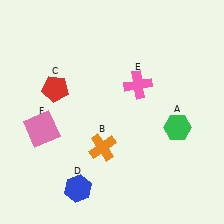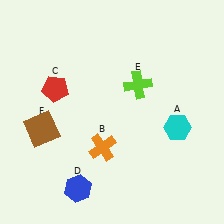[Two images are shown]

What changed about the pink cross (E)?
In Image 1, E is pink. In Image 2, it changed to lime.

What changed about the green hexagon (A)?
In Image 1, A is green. In Image 2, it changed to cyan.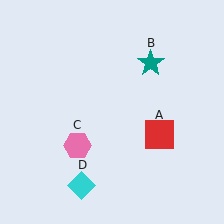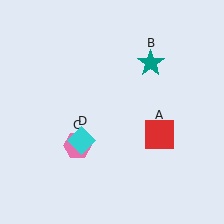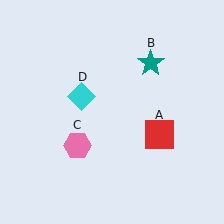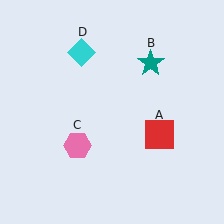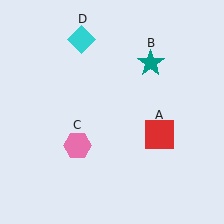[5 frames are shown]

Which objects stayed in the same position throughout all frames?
Red square (object A) and teal star (object B) and pink hexagon (object C) remained stationary.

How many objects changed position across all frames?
1 object changed position: cyan diamond (object D).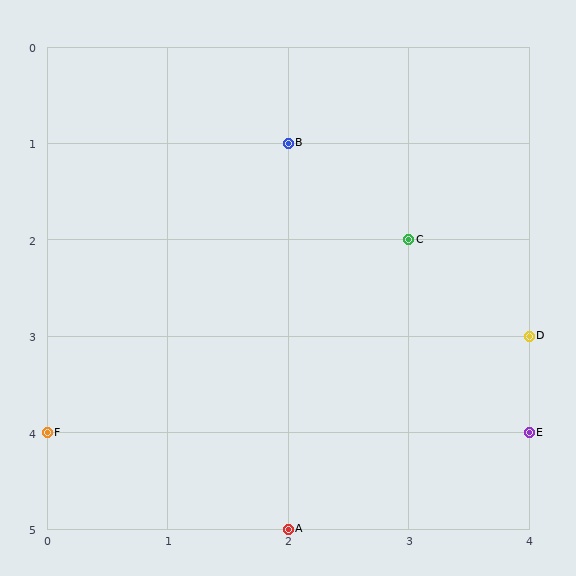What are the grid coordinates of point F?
Point F is at grid coordinates (0, 4).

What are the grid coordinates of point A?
Point A is at grid coordinates (2, 5).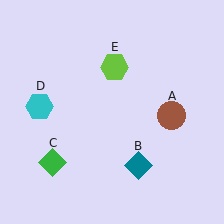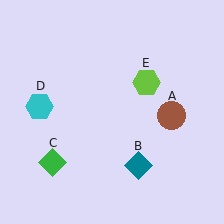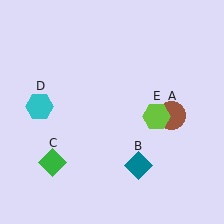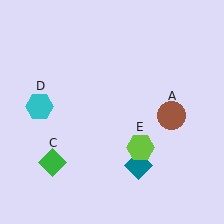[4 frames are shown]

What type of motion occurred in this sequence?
The lime hexagon (object E) rotated clockwise around the center of the scene.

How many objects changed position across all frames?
1 object changed position: lime hexagon (object E).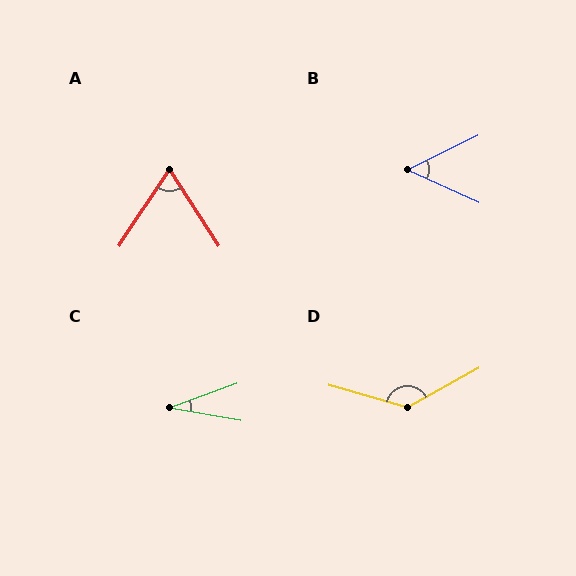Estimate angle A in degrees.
Approximately 66 degrees.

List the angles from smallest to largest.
C (30°), B (51°), A (66°), D (135°).